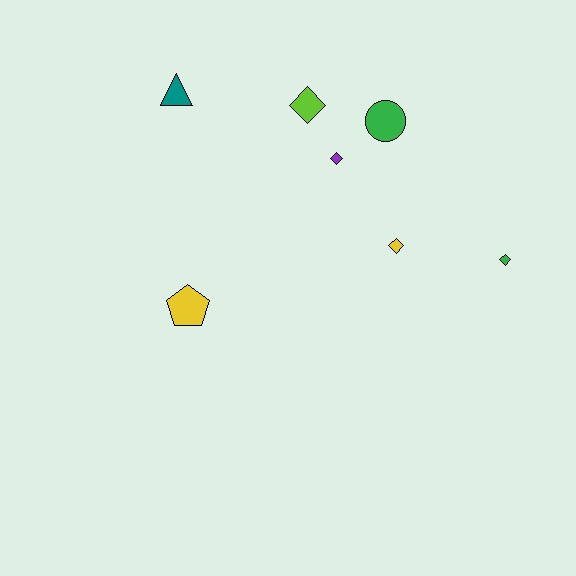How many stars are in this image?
There are no stars.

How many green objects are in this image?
There are 2 green objects.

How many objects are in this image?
There are 7 objects.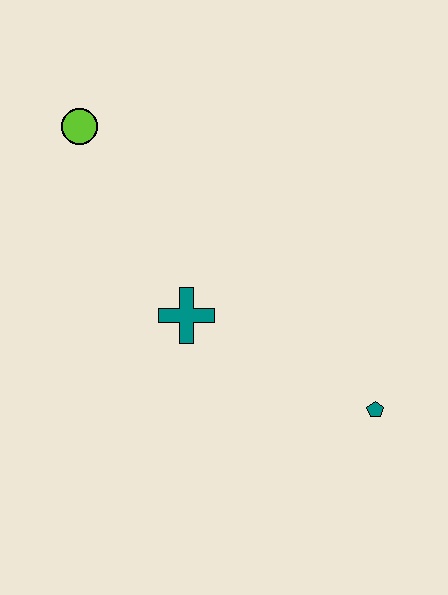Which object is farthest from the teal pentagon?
The lime circle is farthest from the teal pentagon.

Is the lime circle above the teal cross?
Yes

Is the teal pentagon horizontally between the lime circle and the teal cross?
No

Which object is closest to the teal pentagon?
The teal cross is closest to the teal pentagon.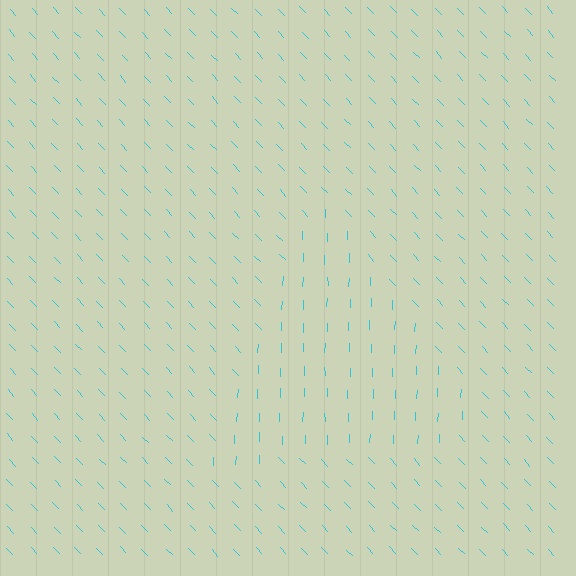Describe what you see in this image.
The image is filled with small cyan line segments. A triangle region in the image has lines oriented differently from the surrounding lines, creating a visible texture boundary.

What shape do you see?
I see a triangle.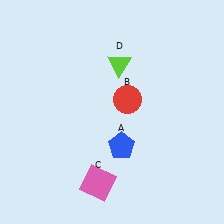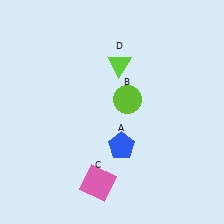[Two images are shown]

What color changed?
The circle (B) changed from red in Image 1 to lime in Image 2.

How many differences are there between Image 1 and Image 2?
There is 1 difference between the two images.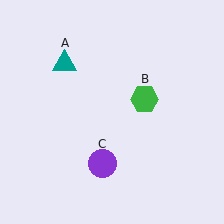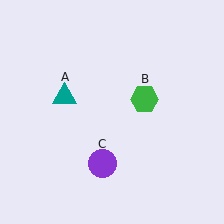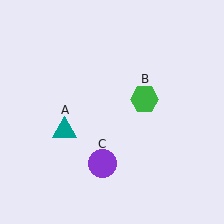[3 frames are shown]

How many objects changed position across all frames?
1 object changed position: teal triangle (object A).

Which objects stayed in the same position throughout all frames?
Green hexagon (object B) and purple circle (object C) remained stationary.